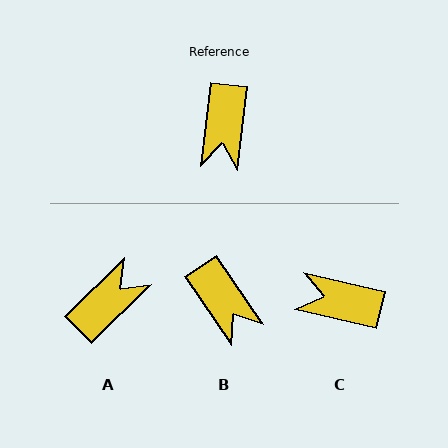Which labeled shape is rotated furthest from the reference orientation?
A, about 141 degrees away.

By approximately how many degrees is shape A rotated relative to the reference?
Approximately 141 degrees counter-clockwise.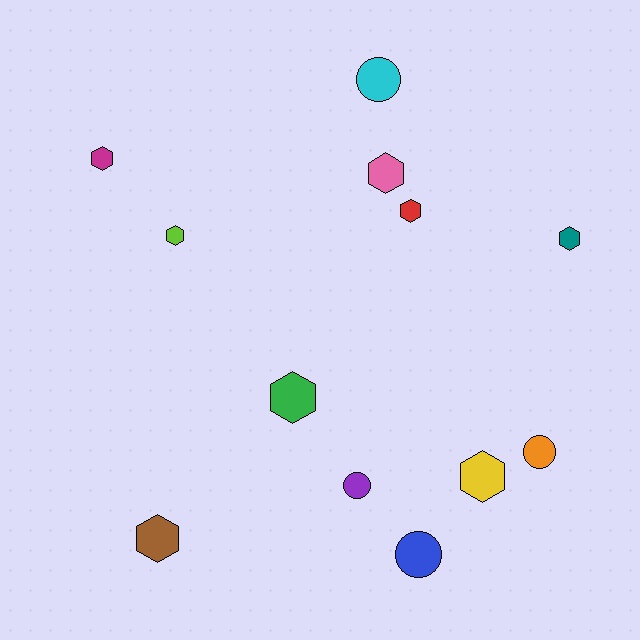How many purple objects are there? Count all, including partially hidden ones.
There is 1 purple object.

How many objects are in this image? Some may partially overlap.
There are 12 objects.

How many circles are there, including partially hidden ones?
There are 4 circles.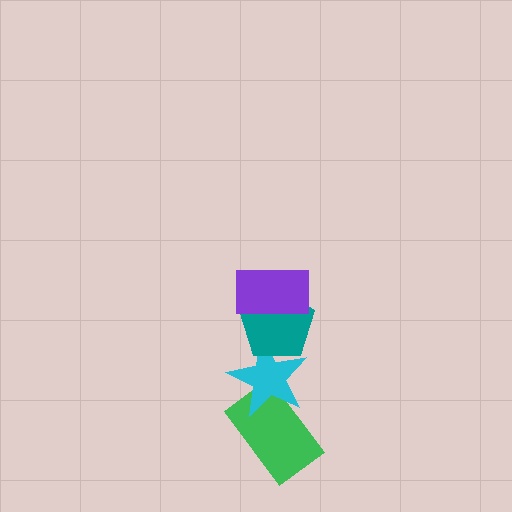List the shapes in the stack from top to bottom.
From top to bottom: the purple rectangle, the teal pentagon, the cyan star, the green rectangle.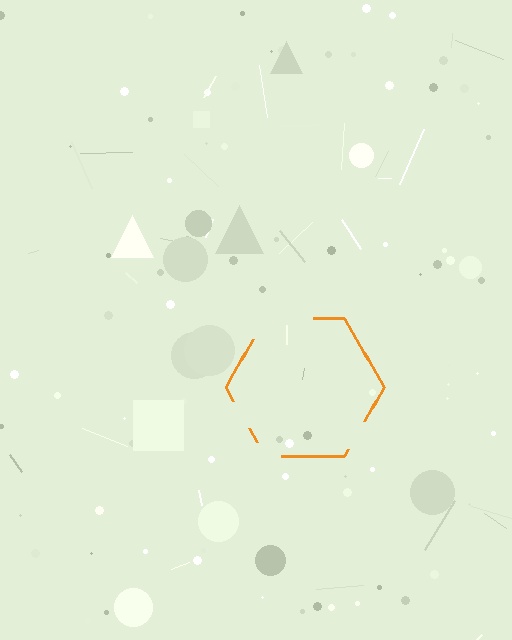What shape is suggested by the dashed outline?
The dashed outline suggests a hexagon.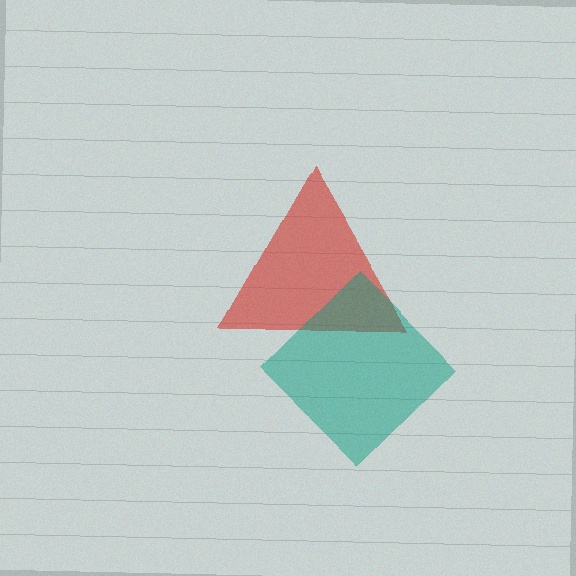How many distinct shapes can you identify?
There are 2 distinct shapes: a red triangle, a teal diamond.